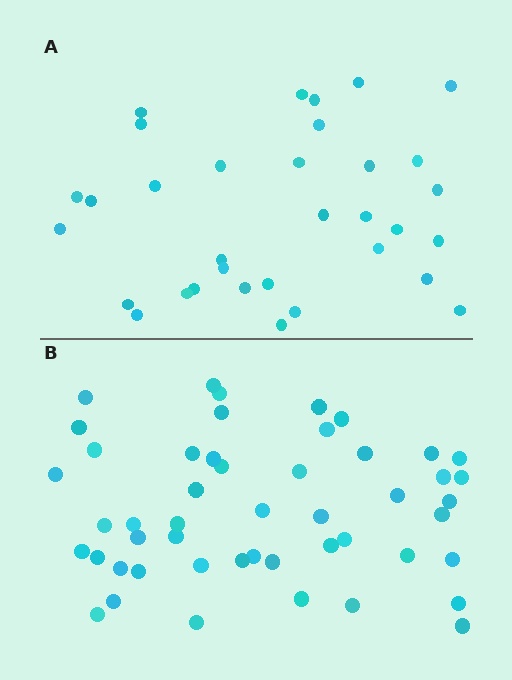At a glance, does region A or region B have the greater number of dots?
Region B (the bottom region) has more dots.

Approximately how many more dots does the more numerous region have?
Region B has approximately 15 more dots than region A.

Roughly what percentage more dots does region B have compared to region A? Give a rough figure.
About 50% more.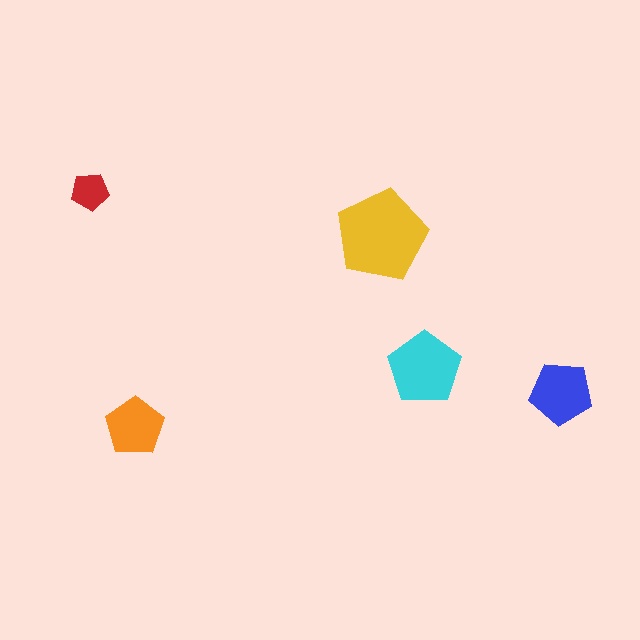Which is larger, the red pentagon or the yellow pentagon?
The yellow one.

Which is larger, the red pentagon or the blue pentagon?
The blue one.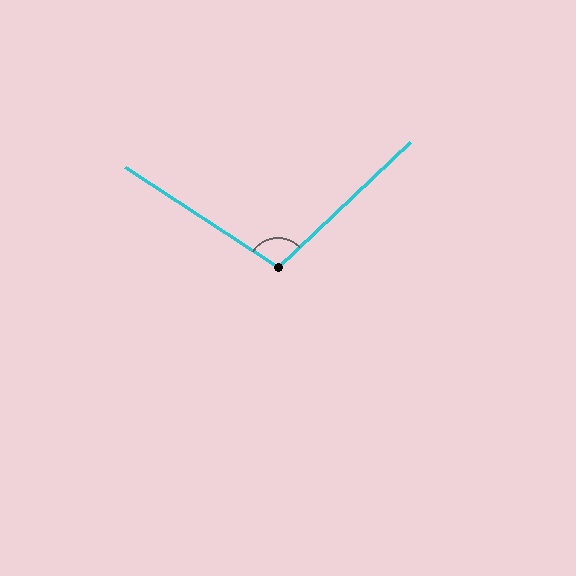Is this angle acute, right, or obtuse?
It is obtuse.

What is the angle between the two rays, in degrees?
Approximately 103 degrees.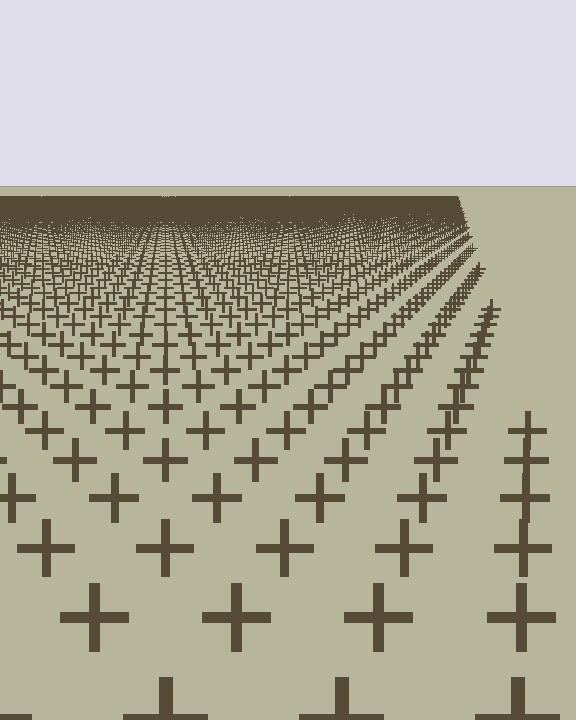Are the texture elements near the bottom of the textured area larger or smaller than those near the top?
Larger. Near the bottom, elements are closer to the viewer and appear at a bigger on-screen size.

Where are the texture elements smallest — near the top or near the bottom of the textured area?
Near the top.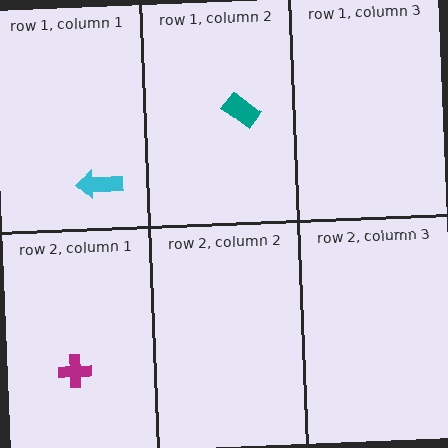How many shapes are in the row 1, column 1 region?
1.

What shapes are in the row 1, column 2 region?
The teal rectangle.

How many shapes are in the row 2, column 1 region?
1.